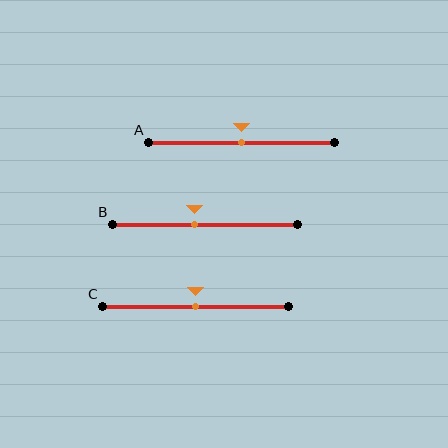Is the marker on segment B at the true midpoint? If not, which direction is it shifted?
No, the marker on segment B is shifted to the left by about 5% of the segment length.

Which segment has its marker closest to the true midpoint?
Segment A has its marker closest to the true midpoint.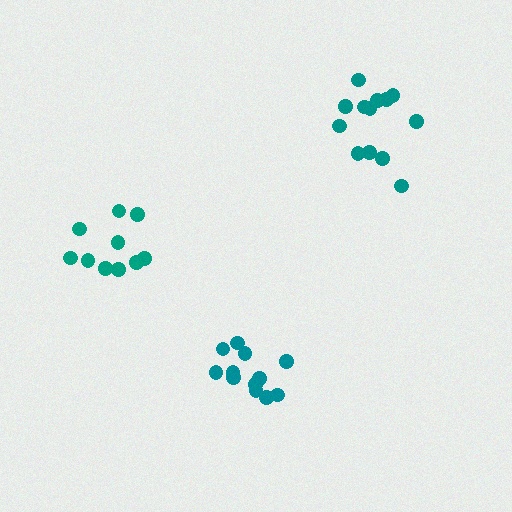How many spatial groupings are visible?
There are 3 spatial groupings.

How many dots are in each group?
Group 1: 13 dots, Group 2: 12 dots, Group 3: 10 dots (35 total).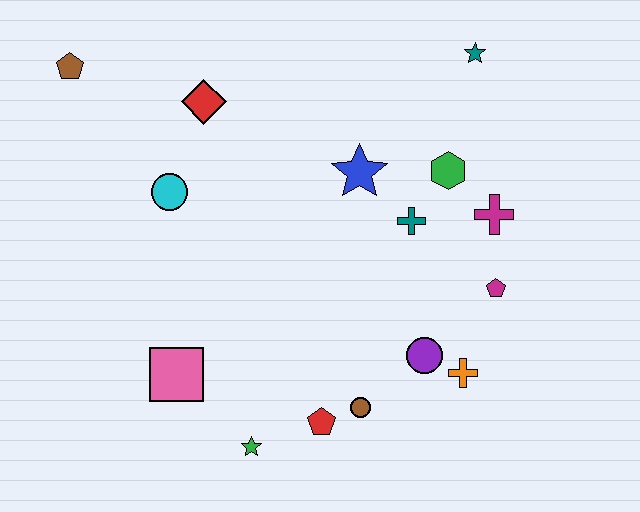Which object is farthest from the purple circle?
The brown pentagon is farthest from the purple circle.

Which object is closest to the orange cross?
The purple circle is closest to the orange cross.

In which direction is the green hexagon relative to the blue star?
The green hexagon is to the right of the blue star.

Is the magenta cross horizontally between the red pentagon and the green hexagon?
No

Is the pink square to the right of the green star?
No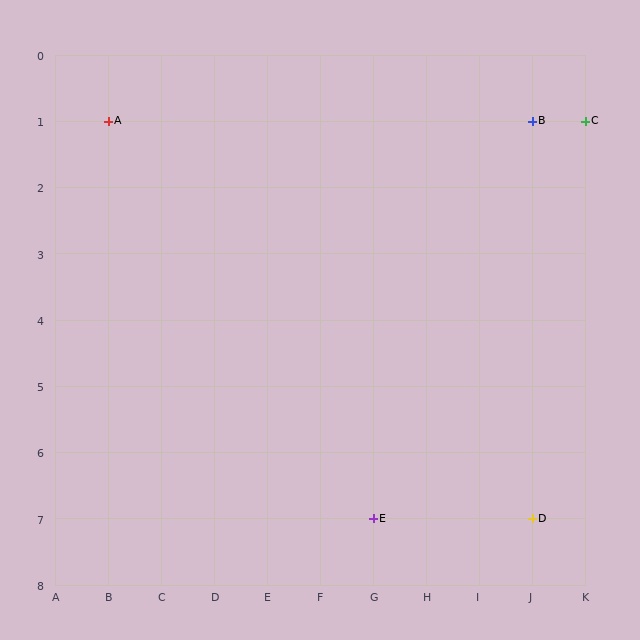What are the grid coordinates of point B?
Point B is at grid coordinates (J, 1).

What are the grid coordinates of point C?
Point C is at grid coordinates (K, 1).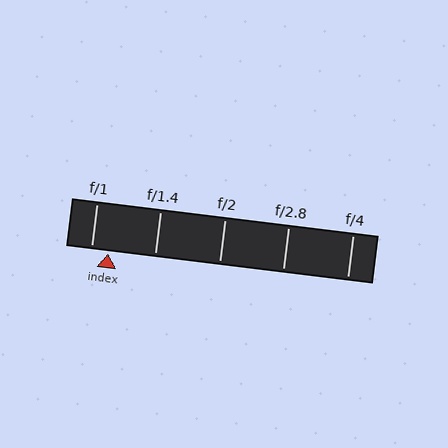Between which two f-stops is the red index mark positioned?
The index mark is between f/1 and f/1.4.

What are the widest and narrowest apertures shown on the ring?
The widest aperture shown is f/1 and the narrowest is f/4.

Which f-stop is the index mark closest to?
The index mark is closest to f/1.